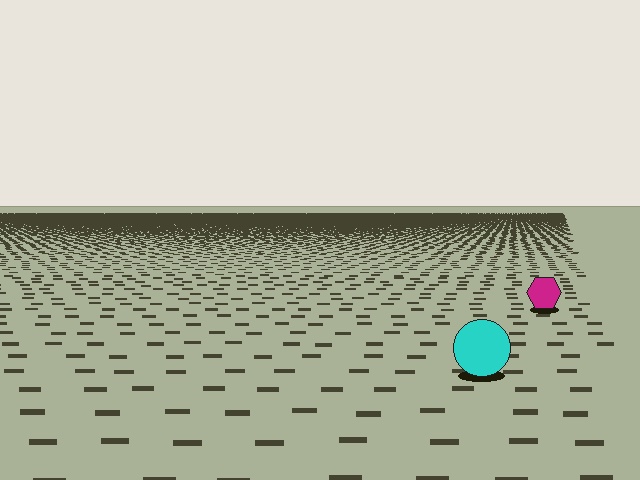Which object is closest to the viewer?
The cyan circle is closest. The texture marks near it are larger and more spread out.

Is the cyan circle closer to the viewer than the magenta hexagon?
Yes. The cyan circle is closer — you can tell from the texture gradient: the ground texture is coarser near it.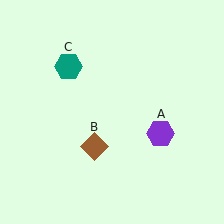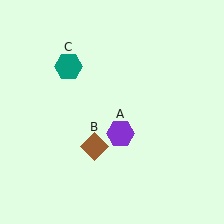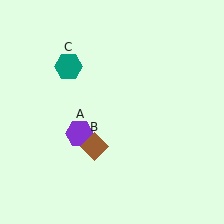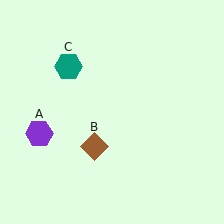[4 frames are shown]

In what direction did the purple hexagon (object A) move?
The purple hexagon (object A) moved left.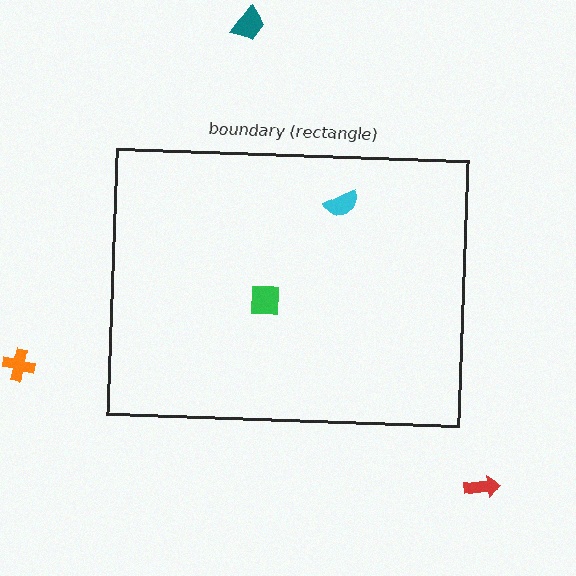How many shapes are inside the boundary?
2 inside, 3 outside.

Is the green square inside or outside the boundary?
Inside.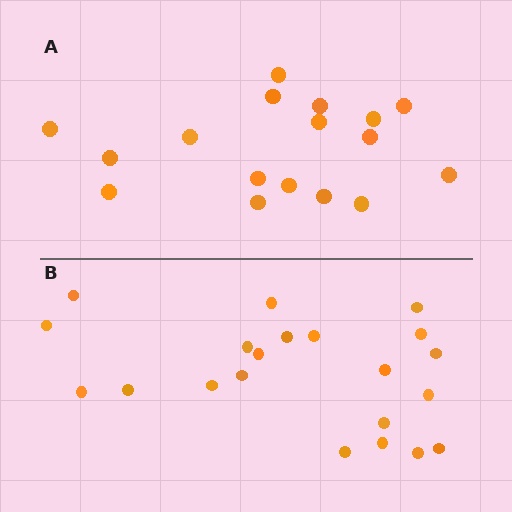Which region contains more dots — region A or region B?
Region B (the bottom region) has more dots.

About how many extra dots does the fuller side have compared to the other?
Region B has about 4 more dots than region A.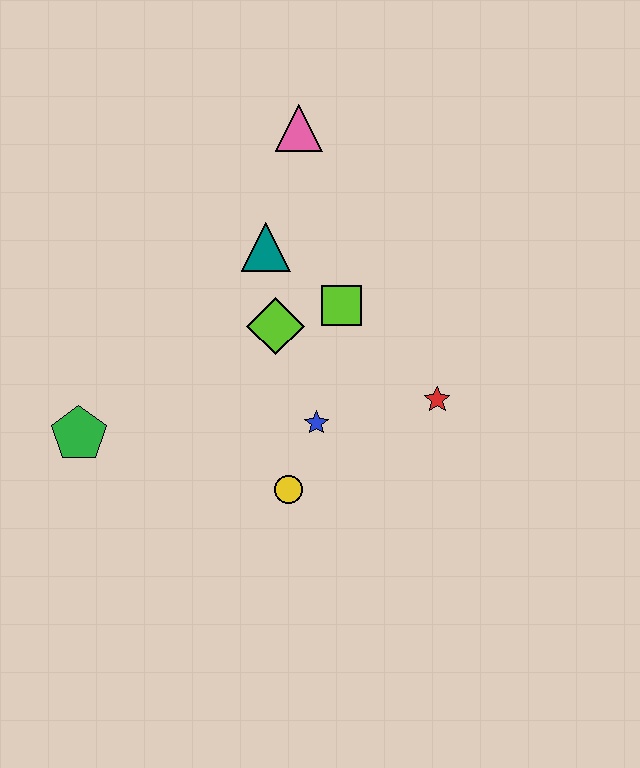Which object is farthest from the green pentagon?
The pink triangle is farthest from the green pentagon.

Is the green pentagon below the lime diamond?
Yes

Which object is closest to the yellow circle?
The blue star is closest to the yellow circle.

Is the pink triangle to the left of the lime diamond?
No